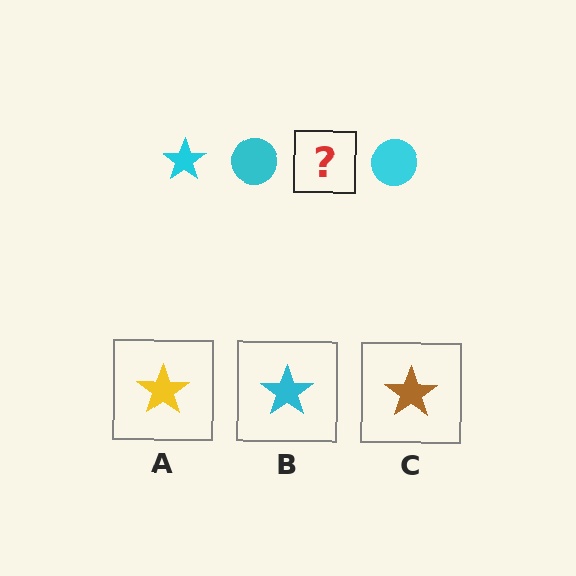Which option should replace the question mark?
Option B.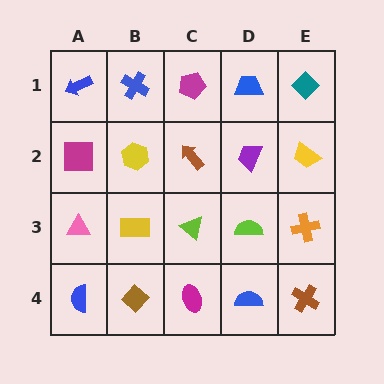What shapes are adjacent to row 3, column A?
A magenta square (row 2, column A), a blue semicircle (row 4, column A), a yellow rectangle (row 3, column B).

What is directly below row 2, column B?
A yellow rectangle.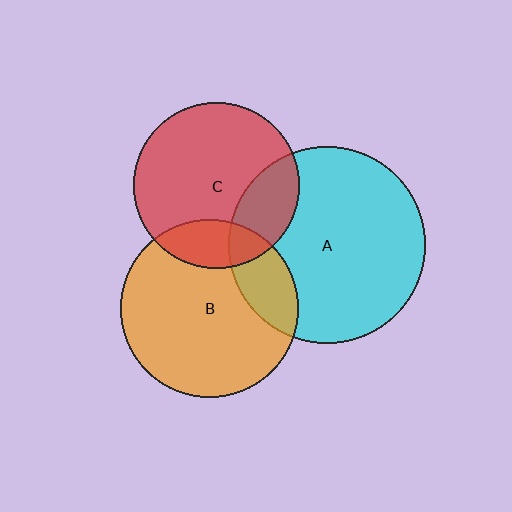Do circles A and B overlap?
Yes.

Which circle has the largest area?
Circle A (cyan).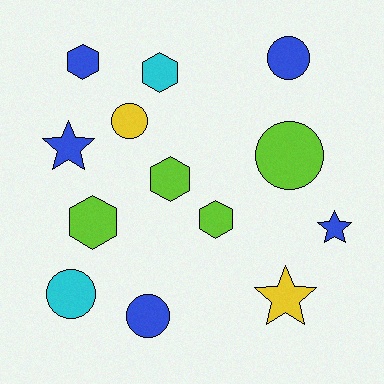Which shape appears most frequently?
Circle, with 5 objects.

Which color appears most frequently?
Blue, with 5 objects.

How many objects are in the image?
There are 13 objects.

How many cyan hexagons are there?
There is 1 cyan hexagon.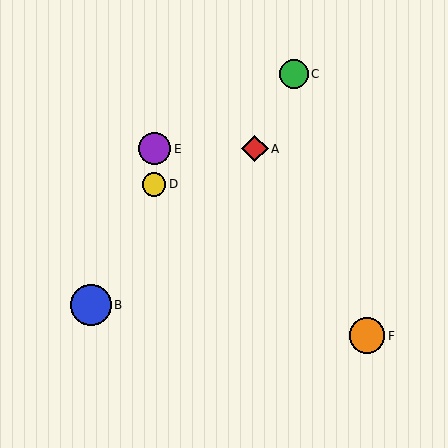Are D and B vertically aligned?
No, D is at x≈154 and B is at x≈91.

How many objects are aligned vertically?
2 objects (D, E) are aligned vertically.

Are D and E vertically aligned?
Yes, both are at x≈154.